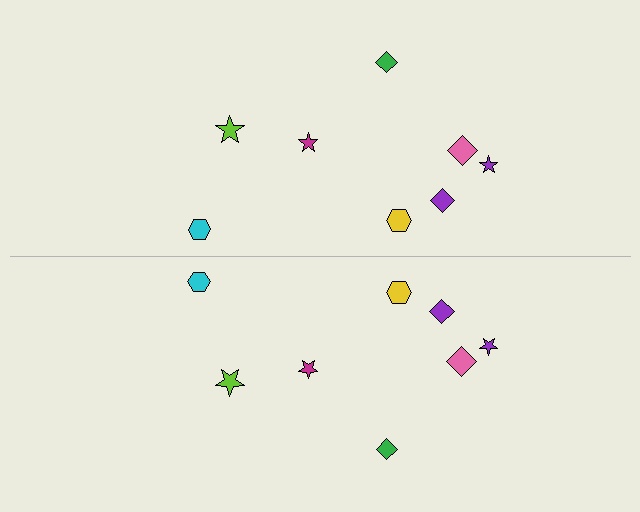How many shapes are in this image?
There are 16 shapes in this image.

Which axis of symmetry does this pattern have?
The pattern has a horizontal axis of symmetry running through the center of the image.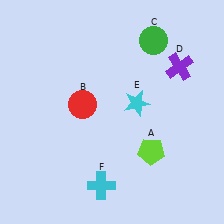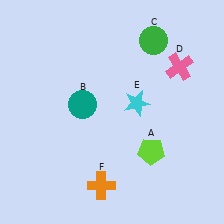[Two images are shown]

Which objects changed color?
B changed from red to teal. D changed from purple to pink. F changed from cyan to orange.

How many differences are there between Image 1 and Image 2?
There are 3 differences between the two images.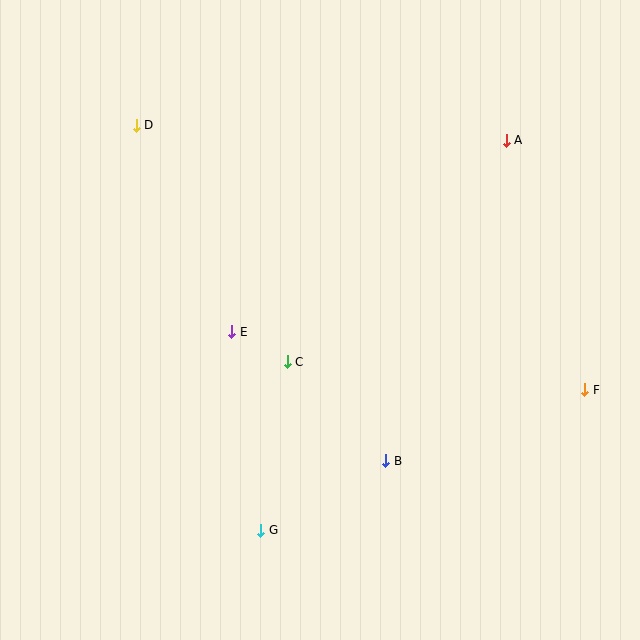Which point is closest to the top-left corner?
Point D is closest to the top-left corner.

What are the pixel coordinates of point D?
Point D is at (136, 125).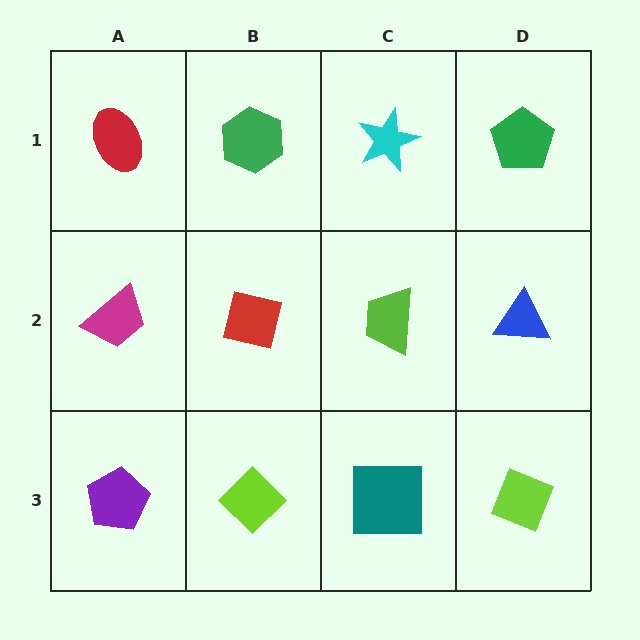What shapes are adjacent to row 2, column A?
A red ellipse (row 1, column A), a purple pentagon (row 3, column A), a red square (row 2, column B).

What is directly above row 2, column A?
A red ellipse.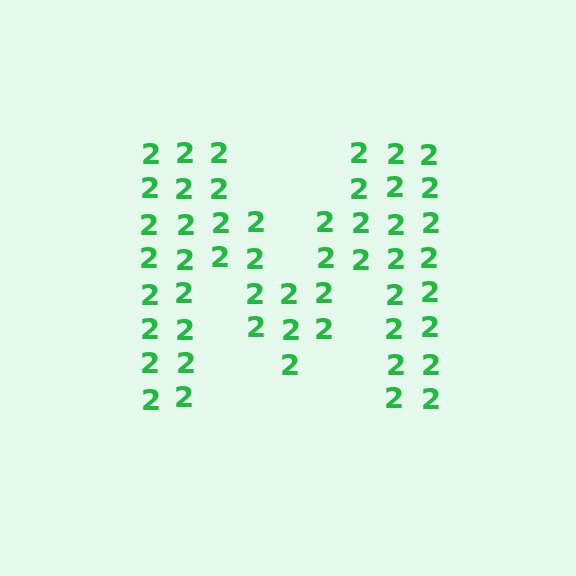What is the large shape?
The large shape is the letter M.